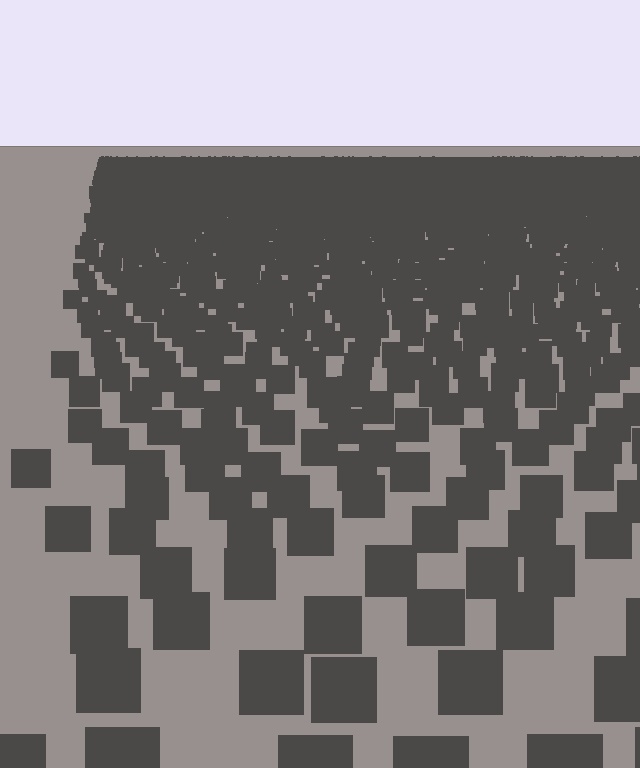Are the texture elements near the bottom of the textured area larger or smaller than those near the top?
Larger. Near the bottom, elements are closer to the viewer and appear at a bigger on-screen size.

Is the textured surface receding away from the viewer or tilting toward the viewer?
The surface is receding away from the viewer. Texture elements get smaller and denser toward the top.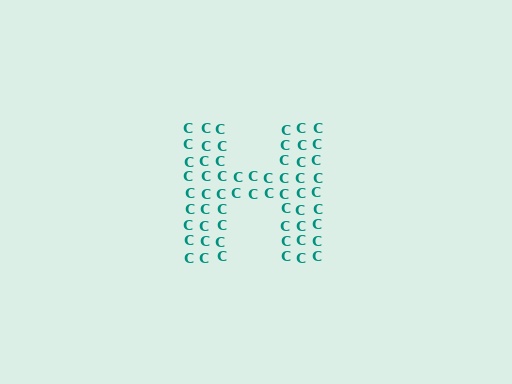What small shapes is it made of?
It is made of small letter C's.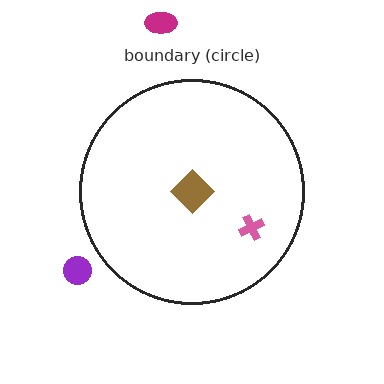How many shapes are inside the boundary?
2 inside, 2 outside.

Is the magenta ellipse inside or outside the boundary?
Outside.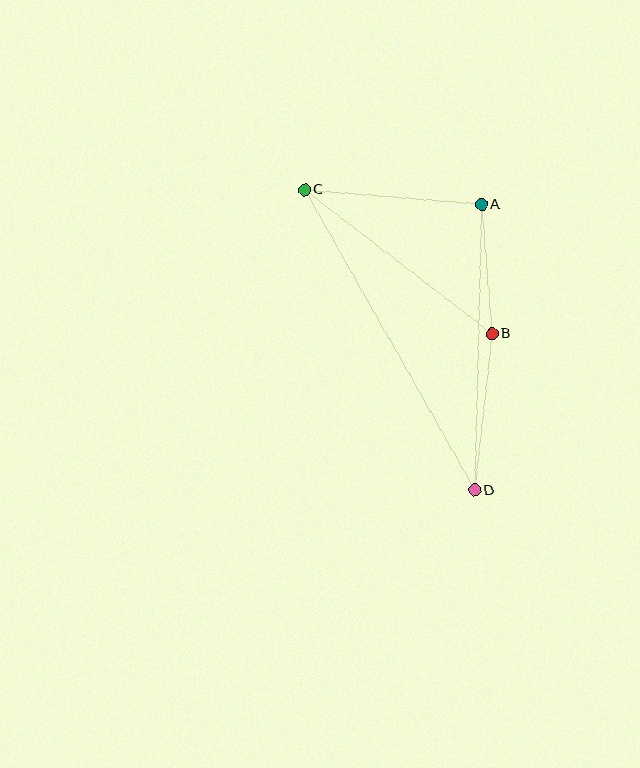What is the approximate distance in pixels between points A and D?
The distance between A and D is approximately 286 pixels.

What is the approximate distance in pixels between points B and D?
The distance between B and D is approximately 157 pixels.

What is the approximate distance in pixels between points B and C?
The distance between B and C is approximately 236 pixels.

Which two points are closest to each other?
Points A and B are closest to each other.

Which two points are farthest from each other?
Points C and D are farthest from each other.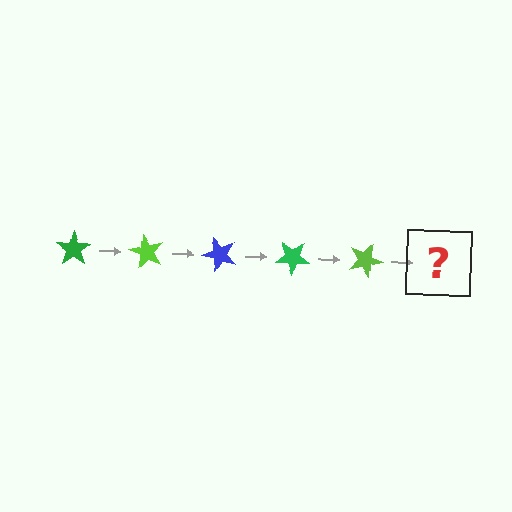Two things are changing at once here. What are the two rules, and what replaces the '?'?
The two rules are that it rotates 60 degrees each step and the color cycles through green, lime, and blue. The '?' should be a blue star, rotated 300 degrees from the start.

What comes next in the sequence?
The next element should be a blue star, rotated 300 degrees from the start.